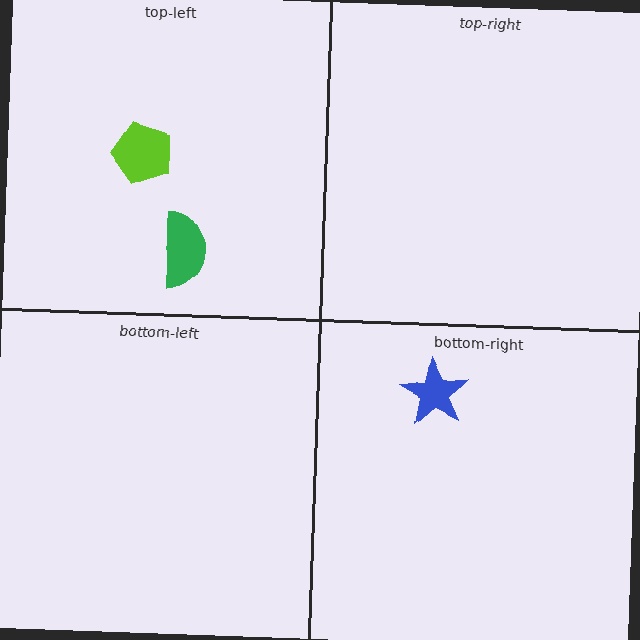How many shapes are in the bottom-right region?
1.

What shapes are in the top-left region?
The lime pentagon, the green semicircle.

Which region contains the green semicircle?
The top-left region.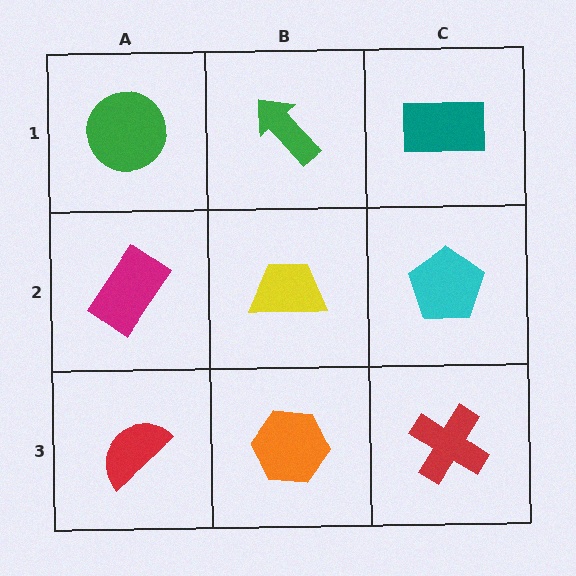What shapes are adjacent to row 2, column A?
A green circle (row 1, column A), a red semicircle (row 3, column A), a yellow trapezoid (row 2, column B).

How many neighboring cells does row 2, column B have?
4.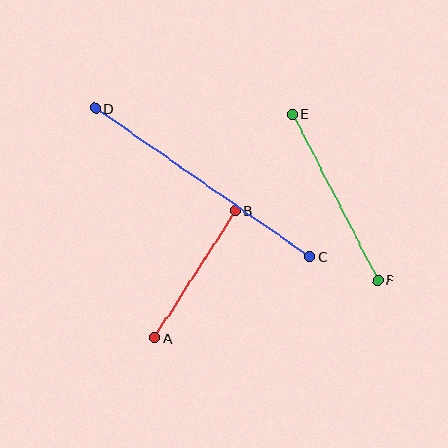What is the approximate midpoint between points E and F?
The midpoint is at approximately (335, 197) pixels.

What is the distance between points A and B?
The distance is approximately 151 pixels.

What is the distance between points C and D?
The distance is approximately 260 pixels.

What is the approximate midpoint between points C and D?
The midpoint is at approximately (203, 182) pixels.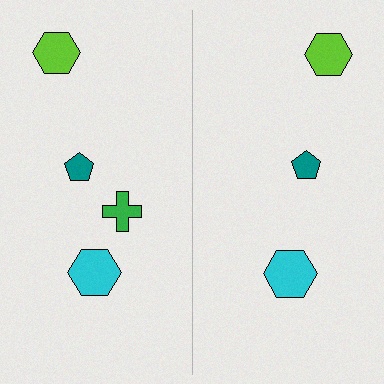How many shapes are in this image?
There are 7 shapes in this image.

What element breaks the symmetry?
A green cross is missing from the right side.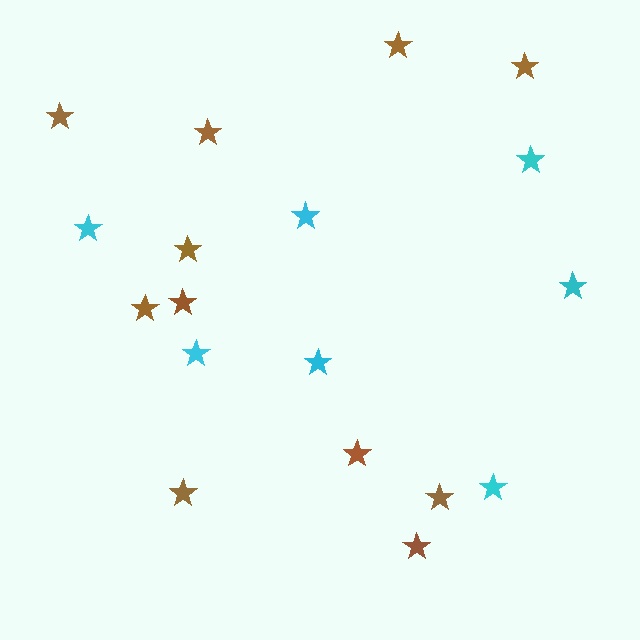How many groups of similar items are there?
There are 2 groups: one group of brown stars (11) and one group of cyan stars (7).